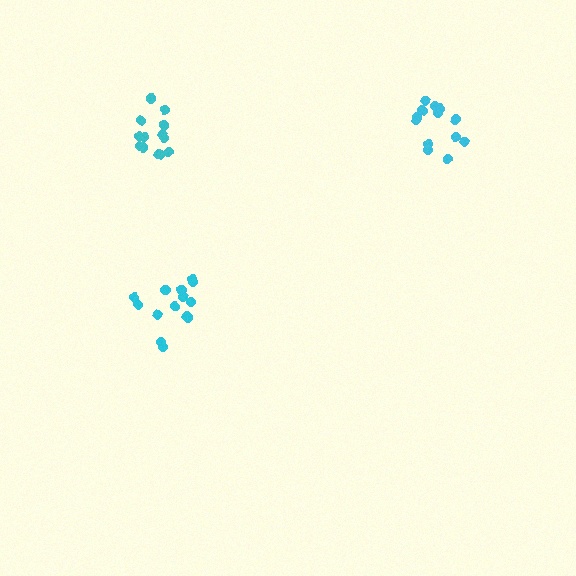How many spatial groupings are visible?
There are 3 spatial groupings.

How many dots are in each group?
Group 1: 13 dots, Group 2: 14 dots, Group 3: 13 dots (40 total).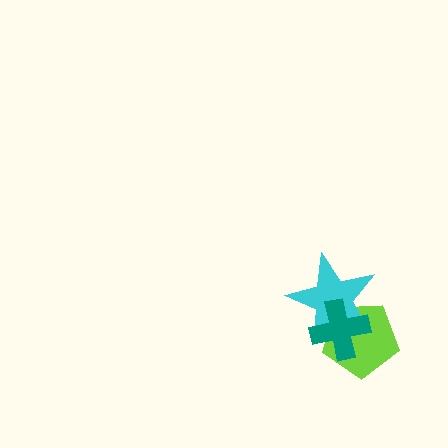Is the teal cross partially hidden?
No, no other shape covers it.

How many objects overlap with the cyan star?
2 objects overlap with the cyan star.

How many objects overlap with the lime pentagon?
2 objects overlap with the lime pentagon.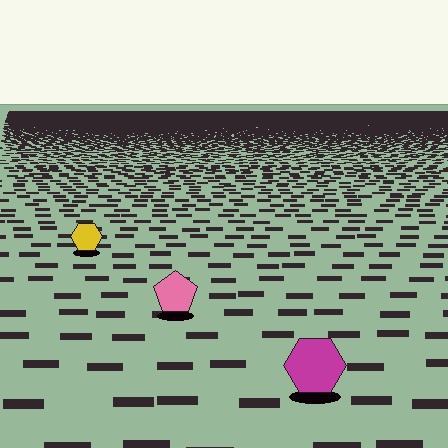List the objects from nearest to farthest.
From nearest to farthest: the magenta hexagon, the pink pentagon, the yellow hexagon.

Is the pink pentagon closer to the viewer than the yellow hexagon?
Yes. The pink pentagon is closer — you can tell from the texture gradient: the ground texture is coarser near it.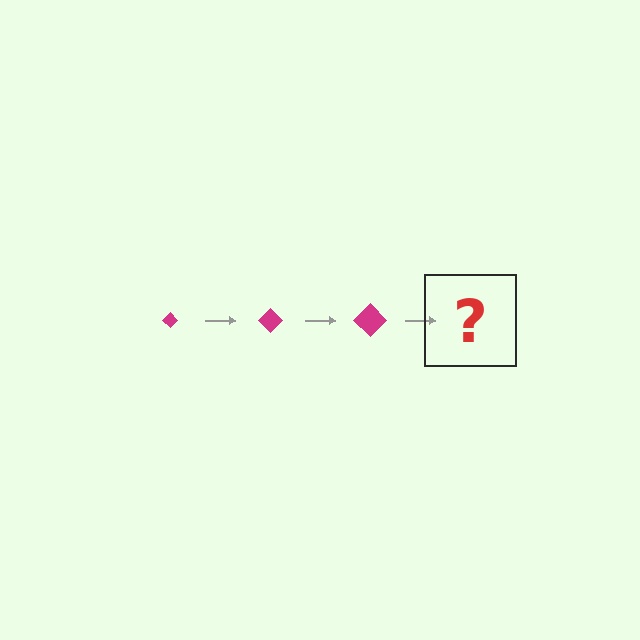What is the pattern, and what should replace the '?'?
The pattern is that the diamond gets progressively larger each step. The '?' should be a magenta diamond, larger than the previous one.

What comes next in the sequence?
The next element should be a magenta diamond, larger than the previous one.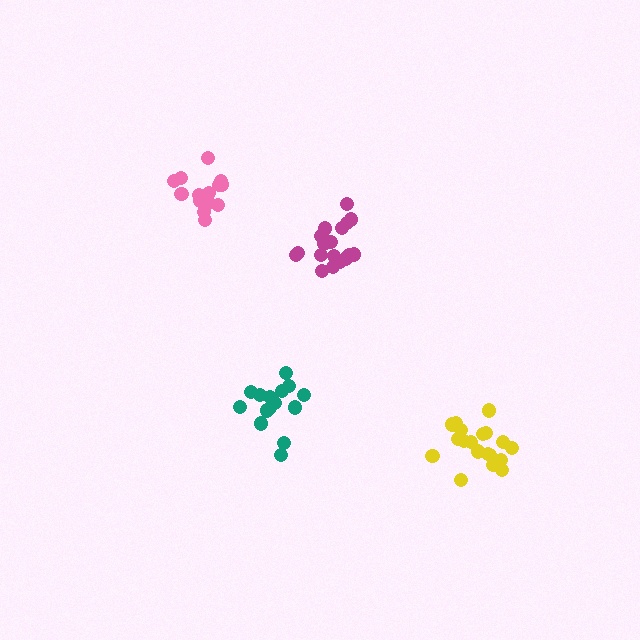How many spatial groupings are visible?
There are 4 spatial groupings.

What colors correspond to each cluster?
The clusters are colored: yellow, teal, magenta, pink.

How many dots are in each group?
Group 1: 19 dots, Group 2: 16 dots, Group 3: 19 dots, Group 4: 14 dots (68 total).